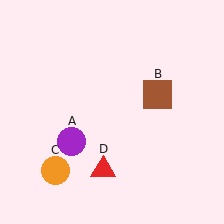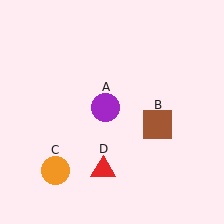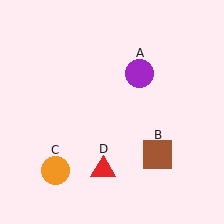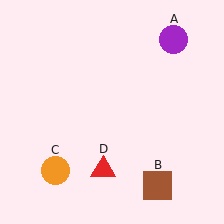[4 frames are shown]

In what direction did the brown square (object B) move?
The brown square (object B) moved down.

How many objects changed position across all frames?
2 objects changed position: purple circle (object A), brown square (object B).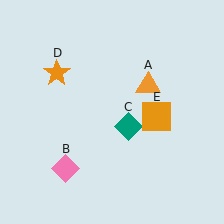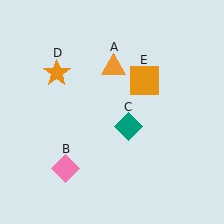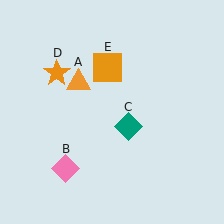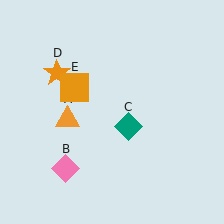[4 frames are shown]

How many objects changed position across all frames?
2 objects changed position: orange triangle (object A), orange square (object E).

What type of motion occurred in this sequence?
The orange triangle (object A), orange square (object E) rotated counterclockwise around the center of the scene.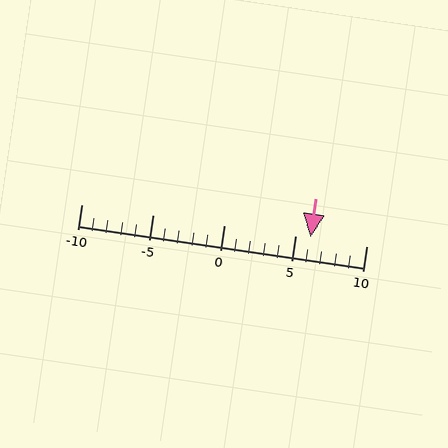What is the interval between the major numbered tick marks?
The major tick marks are spaced 5 units apart.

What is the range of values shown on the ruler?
The ruler shows values from -10 to 10.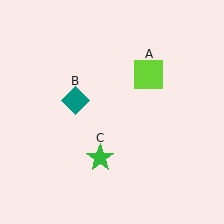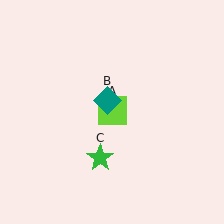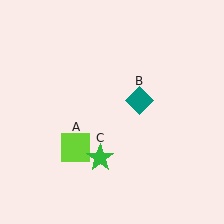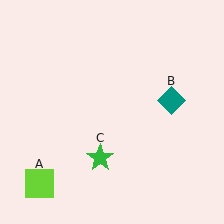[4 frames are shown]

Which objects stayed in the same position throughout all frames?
Green star (object C) remained stationary.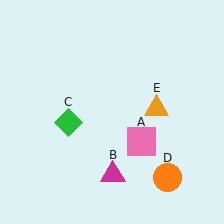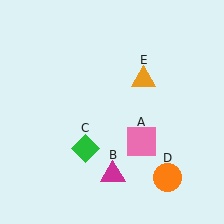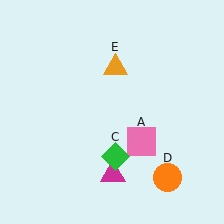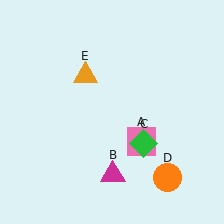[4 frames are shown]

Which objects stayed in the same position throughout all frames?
Pink square (object A) and magenta triangle (object B) and orange circle (object D) remained stationary.